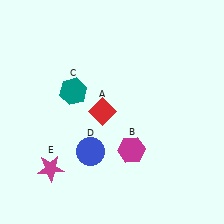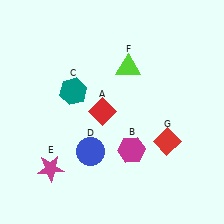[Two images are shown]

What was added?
A lime triangle (F), a red diamond (G) were added in Image 2.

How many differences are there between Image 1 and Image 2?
There are 2 differences between the two images.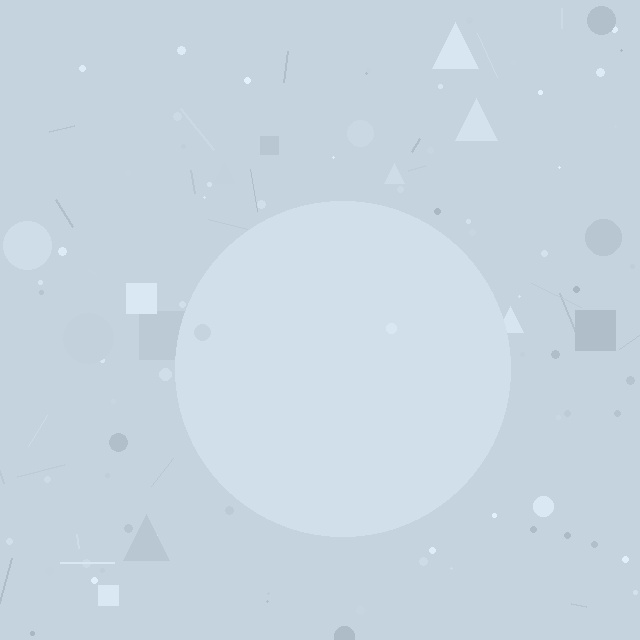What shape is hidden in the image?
A circle is hidden in the image.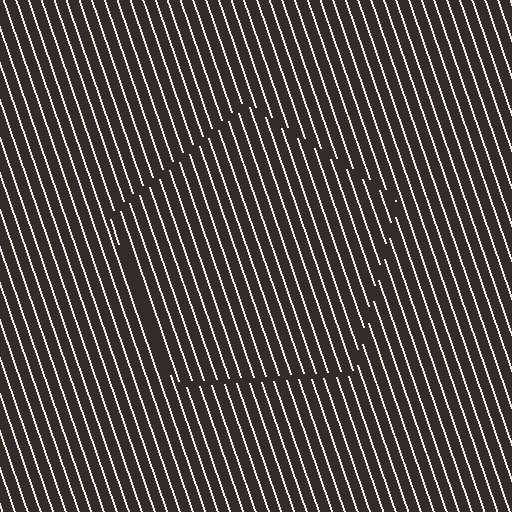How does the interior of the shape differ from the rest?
The interior of the shape contains the same grating, shifted by half a period — the contour is defined by the phase discontinuity where line-ends from the inner and outer gratings abut.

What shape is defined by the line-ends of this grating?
An illusory pentagon. The interior of the shape contains the same grating, shifted by half a period — the contour is defined by the phase discontinuity where line-ends from the inner and outer gratings abut.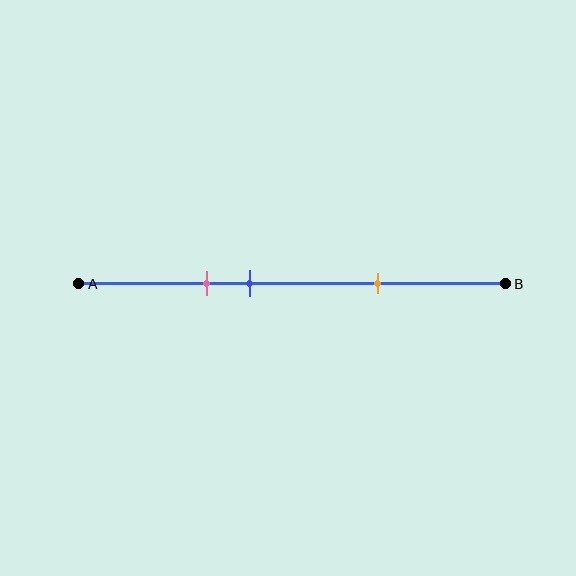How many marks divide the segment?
There are 3 marks dividing the segment.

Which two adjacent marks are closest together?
The pink and blue marks are the closest adjacent pair.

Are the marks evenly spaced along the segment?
No, the marks are not evenly spaced.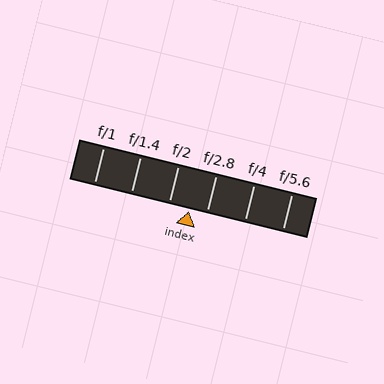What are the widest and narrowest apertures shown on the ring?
The widest aperture shown is f/1 and the narrowest is f/5.6.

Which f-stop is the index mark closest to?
The index mark is closest to f/2.8.